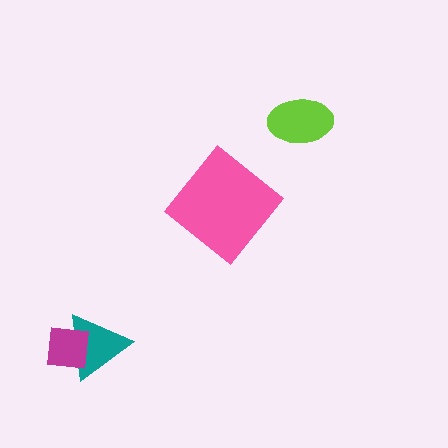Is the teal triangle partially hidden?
Yes, it is partially covered by another shape.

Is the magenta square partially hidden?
No, no other shape covers it.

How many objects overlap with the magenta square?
1 object overlaps with the magenta square.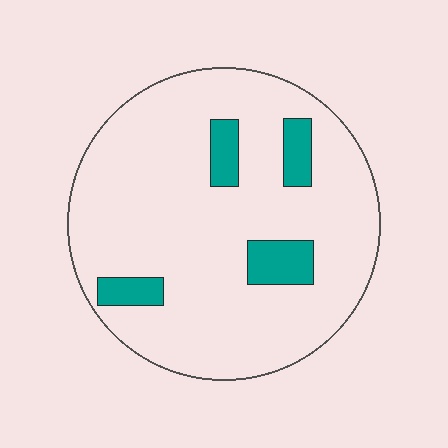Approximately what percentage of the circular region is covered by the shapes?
Approximately 10%.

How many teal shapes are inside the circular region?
4.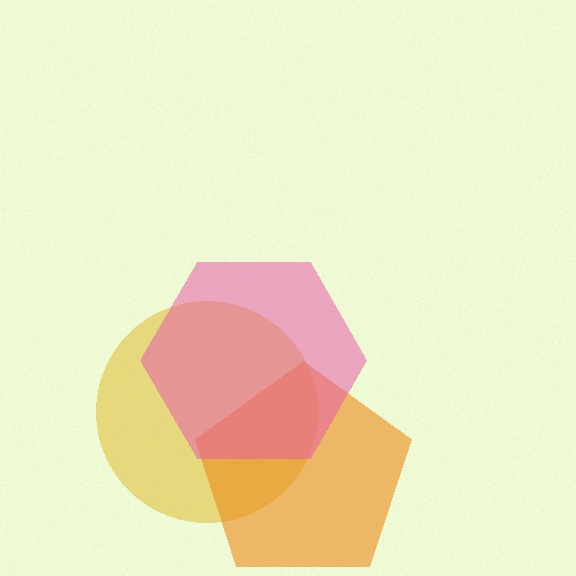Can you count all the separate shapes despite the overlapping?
Yes, there are 3 separate shapes.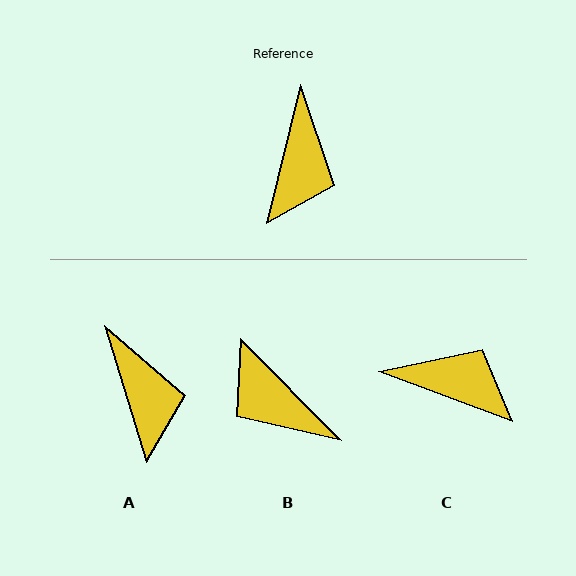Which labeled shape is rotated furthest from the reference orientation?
B, about 122 degrees away.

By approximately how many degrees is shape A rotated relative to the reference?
Approximately 31 degrees counter-clockwise.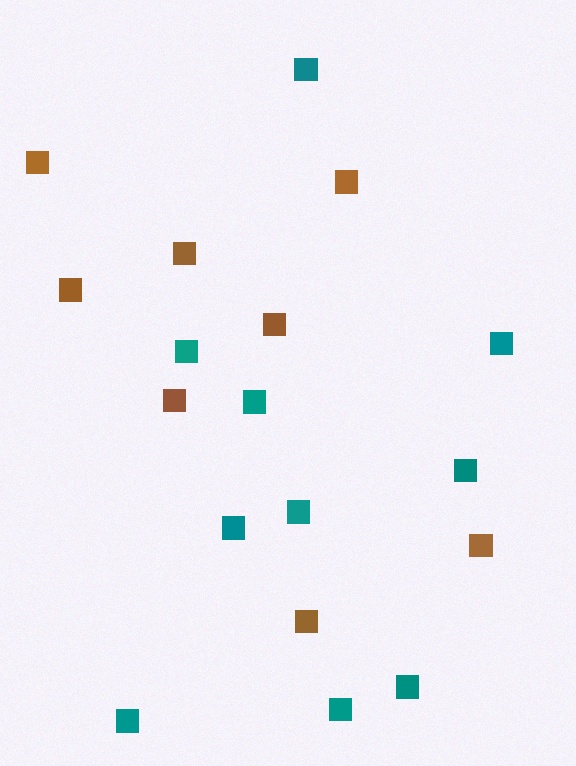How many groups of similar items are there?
There are 2 groups: one group of brown squares (8) and one group of teal squares (10).